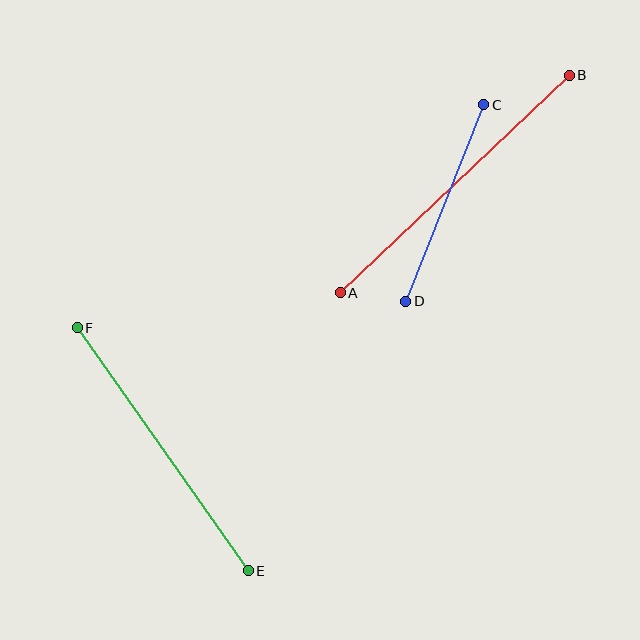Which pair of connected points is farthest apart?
Points A and B are farthest apart.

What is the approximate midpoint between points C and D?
The midpoint is at approximately (445, 203) pixels.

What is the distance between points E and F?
The distance is approximately 297 pixels.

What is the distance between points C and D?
The distance is approximately 211 pixels.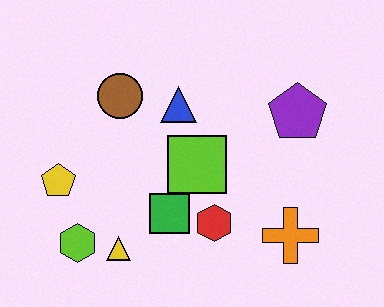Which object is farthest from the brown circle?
The orange cross is farthest from the brown circle.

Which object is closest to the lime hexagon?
The yellow triangle is closest to the lime hexagon.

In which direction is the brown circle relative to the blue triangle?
The brown circle is to the left of the blue triangle.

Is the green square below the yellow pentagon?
Yes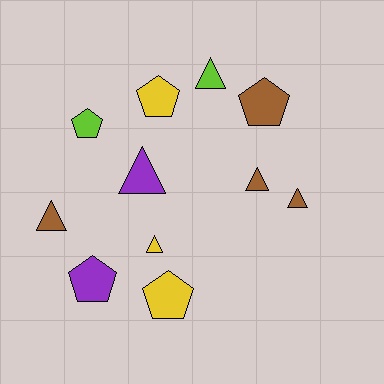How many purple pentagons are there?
There is 1 purple pentagon.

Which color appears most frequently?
Brown, with 4 objects.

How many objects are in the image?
There are 11 objects.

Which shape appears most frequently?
Triangle, with 6 objects.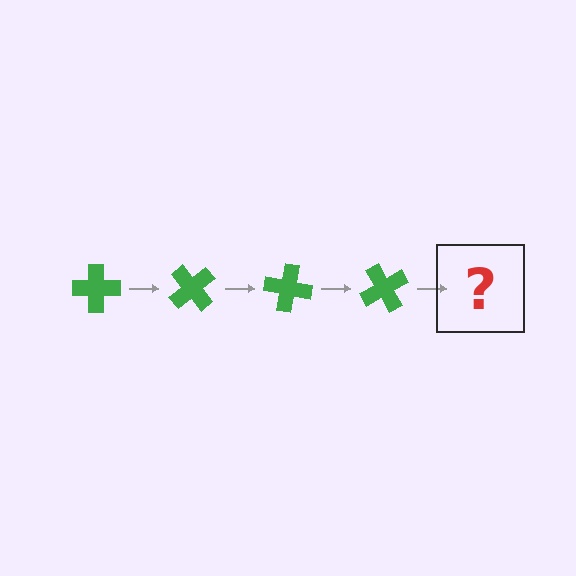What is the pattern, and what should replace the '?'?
The pattern is that the cross rotates 50 degrees each step. The '?' should be a green cross rotated 200 degrees.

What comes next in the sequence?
The next element should be a green cross rotated 200 degrees.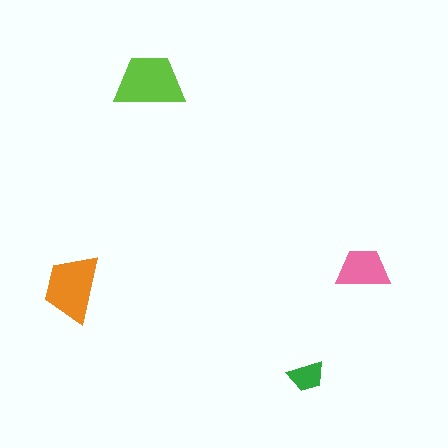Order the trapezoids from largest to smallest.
the lime one, the orange one, the pink one, the green one.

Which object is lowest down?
The green trapezoid is bottommost.